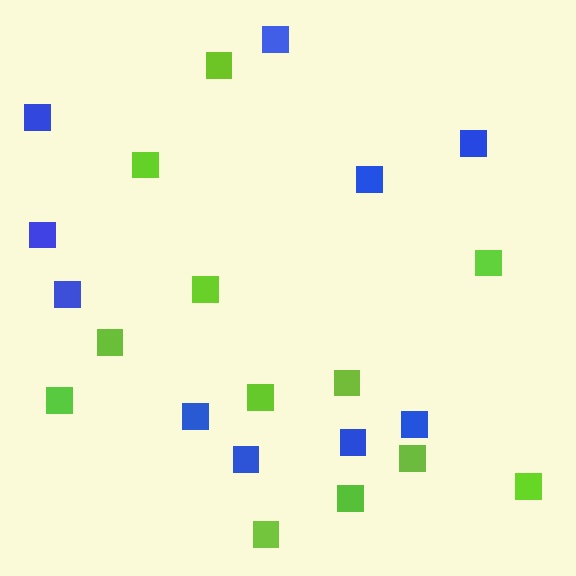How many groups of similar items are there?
There are 2 groups: one group of blue squares (10) and one group of lime squares (12).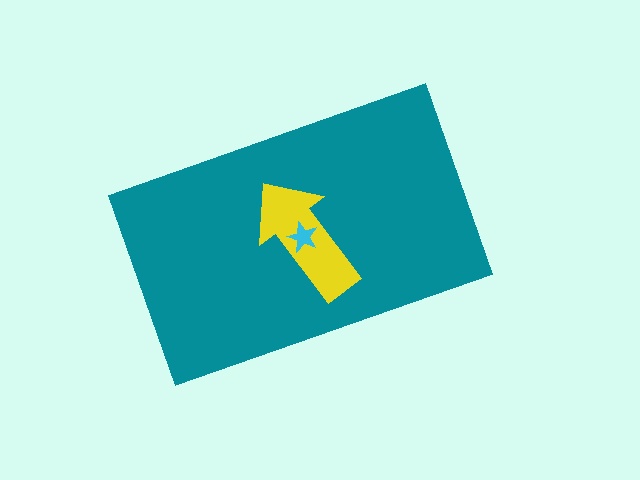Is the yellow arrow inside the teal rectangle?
Yes.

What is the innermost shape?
The cyan star.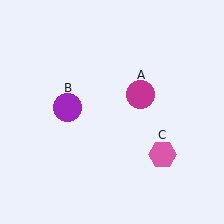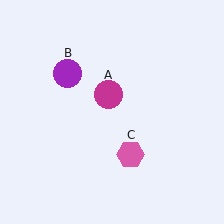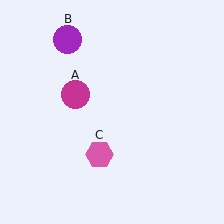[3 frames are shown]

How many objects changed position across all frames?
3 objects changed position: magenta circle (object A), purple circle (object B), pink hexagon (object C).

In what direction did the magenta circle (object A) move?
The magenta circle (object A) moved left.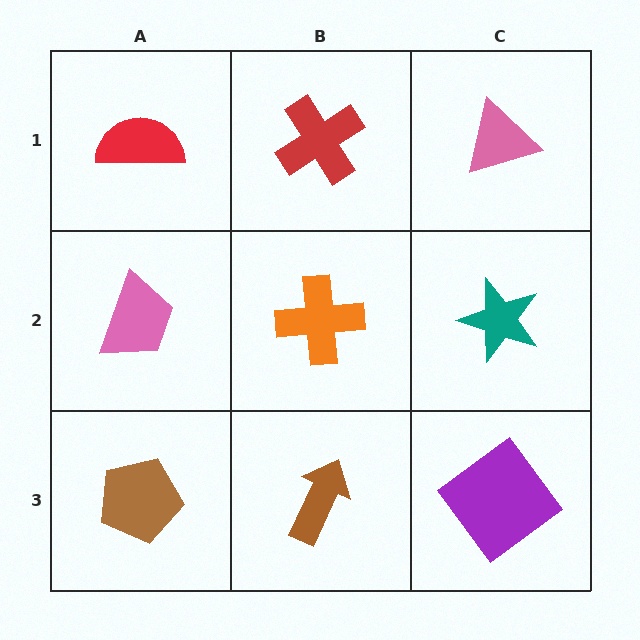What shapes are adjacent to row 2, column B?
A red cross (row 1, column B), a brown arrow (row 3, column B), a pink trapezoid (row 2, column A), a teal star (row 2, column C).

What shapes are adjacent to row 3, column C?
A teal star (row 2, column C), a brown arrow (row 3, column B).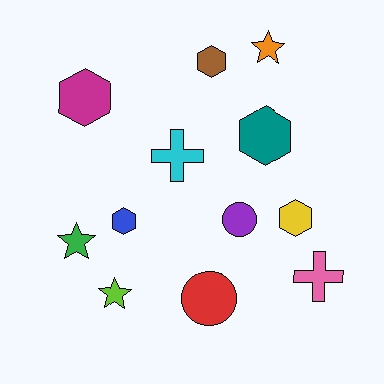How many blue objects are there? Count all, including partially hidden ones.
There is 1 blue object.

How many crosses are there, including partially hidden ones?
There are 2 crosses.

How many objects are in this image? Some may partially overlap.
There are 12 objects.